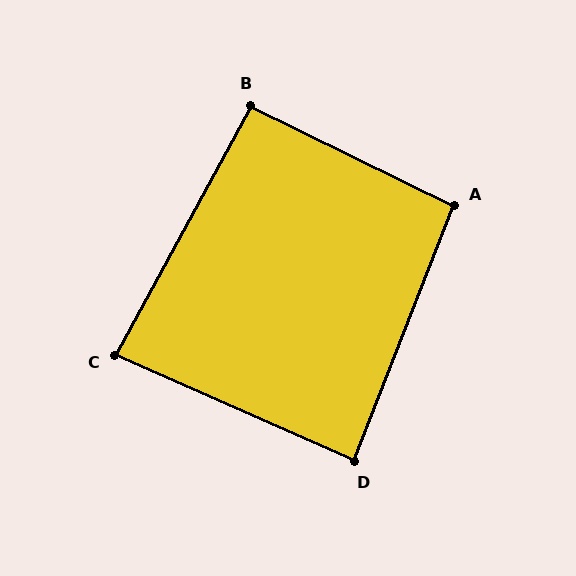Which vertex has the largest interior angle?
A, at approximately 95 degrees.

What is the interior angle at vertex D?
Approximately 87 degrees (approximately right).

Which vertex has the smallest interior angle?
C, at approximately 85 degrees.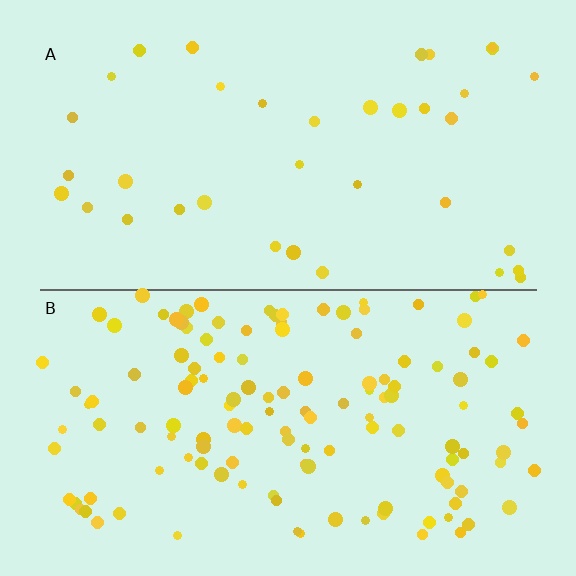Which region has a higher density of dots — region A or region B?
B (the bottom).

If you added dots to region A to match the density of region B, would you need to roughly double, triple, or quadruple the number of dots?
Approximately quadruple.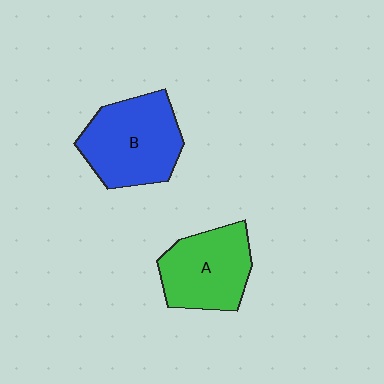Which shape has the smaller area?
Shape A (green).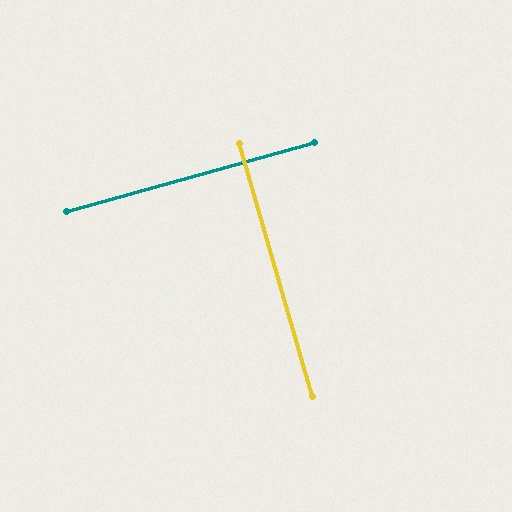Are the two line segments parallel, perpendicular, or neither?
Perpendicular — they meet at approximately 89°.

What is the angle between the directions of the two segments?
Approximately 89 degrees.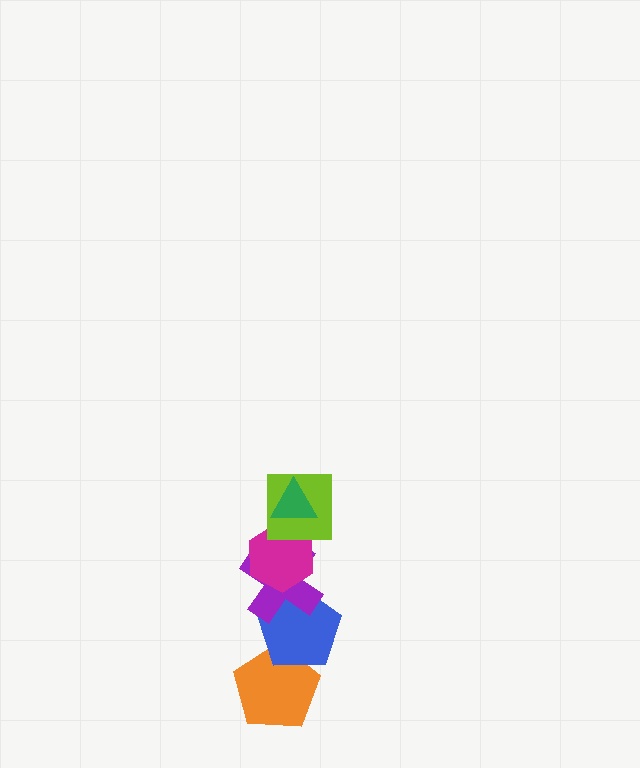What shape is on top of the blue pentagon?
The purple cross is on top of the blue pentagon.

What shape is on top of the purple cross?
The magenta hexagon is on top of the purple cross.